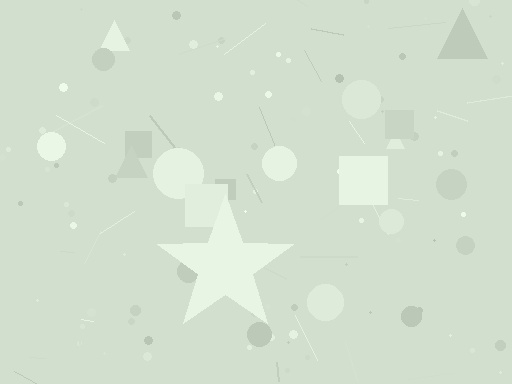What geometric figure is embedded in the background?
A star is embedded in the background.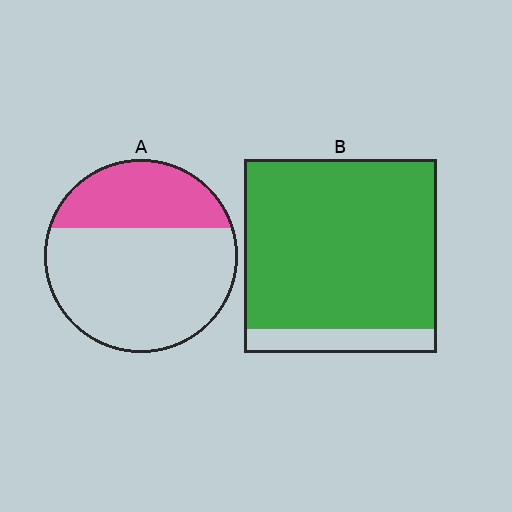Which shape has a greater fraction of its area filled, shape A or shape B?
Shape B.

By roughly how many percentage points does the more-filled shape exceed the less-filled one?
By roughly 55 percentage points (B over A).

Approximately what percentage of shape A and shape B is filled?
A is approximately 30% and B is approximately 90%.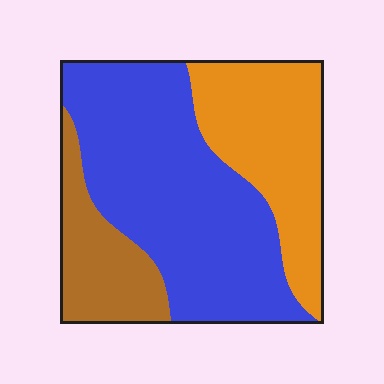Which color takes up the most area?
Blue, at roughly 55%.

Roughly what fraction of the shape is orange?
Orange covers around 30% of the shape.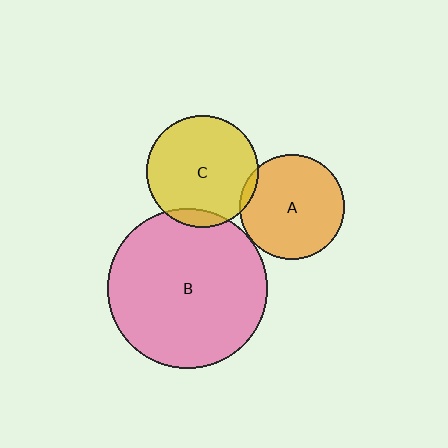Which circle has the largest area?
Circle B (pink).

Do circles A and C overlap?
Yes.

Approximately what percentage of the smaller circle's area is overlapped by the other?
Approximately 5%.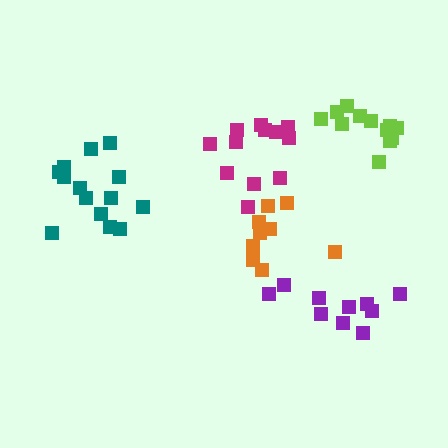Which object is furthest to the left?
The teal cluster is leftmost.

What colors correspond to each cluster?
The clusters are colored: magenta, teal, purple, orange, lime.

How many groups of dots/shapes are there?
There are 5 groups.